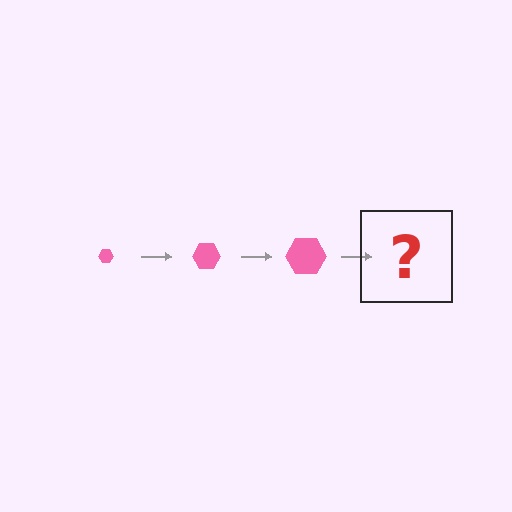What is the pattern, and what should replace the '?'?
The pattern is that the hexagon gets progressively larger each step. The '?' should be a pink hexagon, larger than the previous one.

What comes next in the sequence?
The next element should be a pink hexagon, larger than the previous one.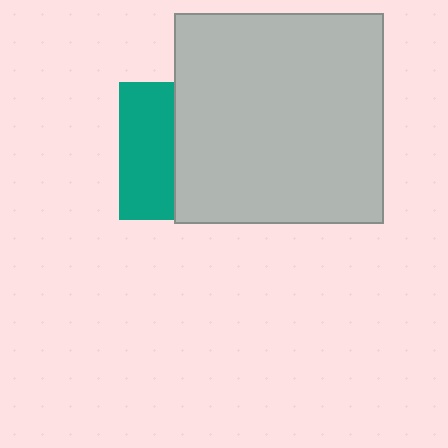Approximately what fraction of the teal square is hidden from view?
Roughly 61% of the teal square is hidden behind the light gray square.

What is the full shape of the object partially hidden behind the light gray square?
The partially hidden object is a teal square.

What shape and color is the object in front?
The object in front is a light gray square.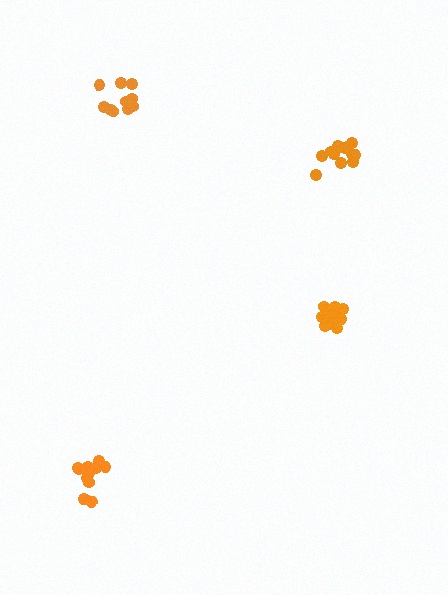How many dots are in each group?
Group 1: 16 dots, Group 2: 13 dots, Group 3: 11 dots, Group 4: 13 dots (53 total).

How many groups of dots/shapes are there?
There are 4 groups.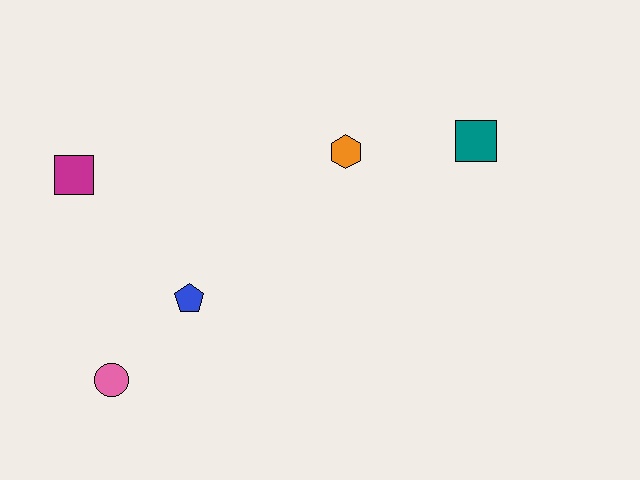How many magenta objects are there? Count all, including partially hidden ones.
There is 1 magenta object.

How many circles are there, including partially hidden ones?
There is 1 circle.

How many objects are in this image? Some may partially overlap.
There are 5 objects.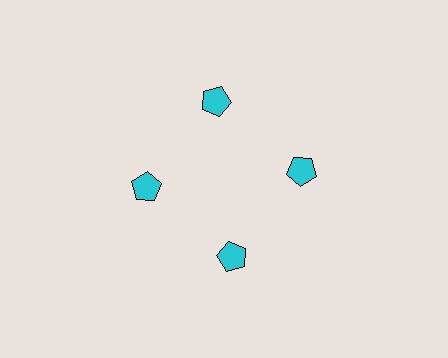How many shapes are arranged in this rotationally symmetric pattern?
There are 4 shapes, arranged in 4 groups of 1.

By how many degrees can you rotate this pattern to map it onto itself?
The pattern maps onto itself every 90 degrees of rotation.